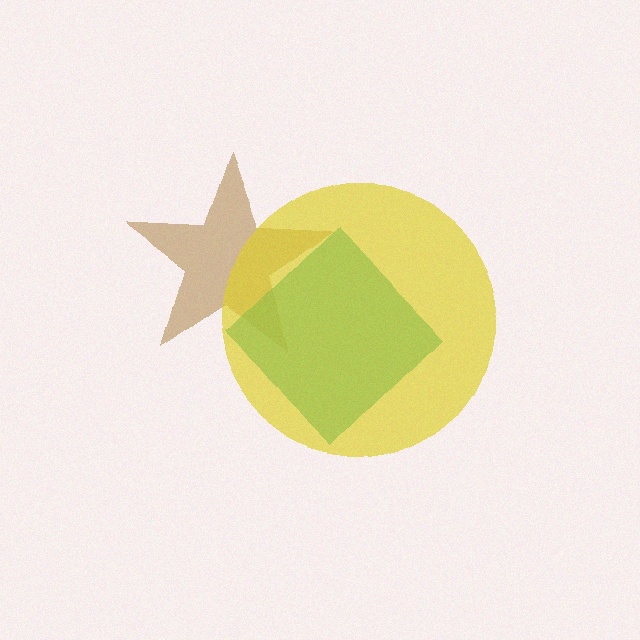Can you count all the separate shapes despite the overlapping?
Yes, there are 3 separate shapes.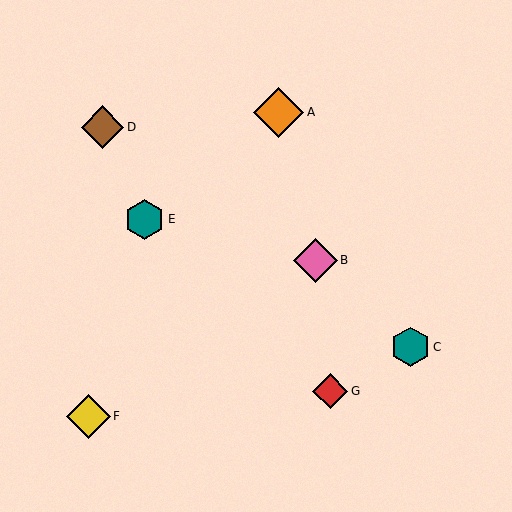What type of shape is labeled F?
Shape F is a yellow diamond.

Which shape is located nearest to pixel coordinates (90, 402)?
The yellow diamond (labeled F) at (88, 416) is nearest to that location.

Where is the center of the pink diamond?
The center of the pink diamond is at (315, 260).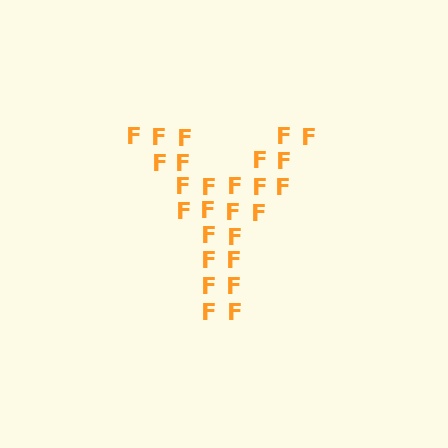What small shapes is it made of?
It is made of small letter F's.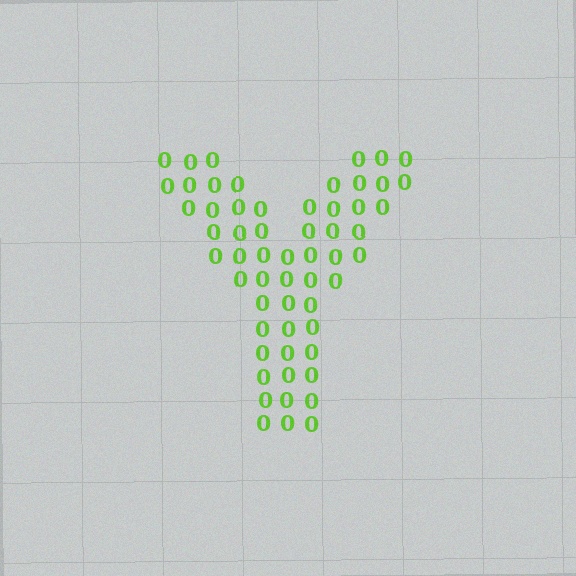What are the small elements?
The small elements are digit 0's.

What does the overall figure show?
The overall figure shows the letter Y.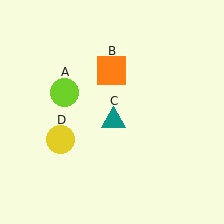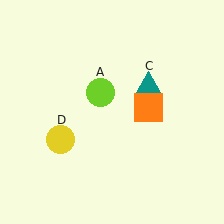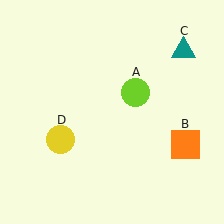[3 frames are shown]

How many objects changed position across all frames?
3 objects changed position: lime circle (object A), orange square (object B), teal triangle (object C).